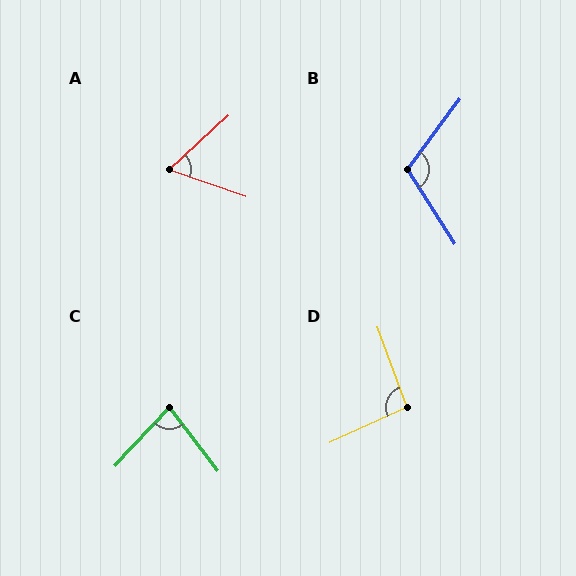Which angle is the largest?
B, at approximately 110 degrees.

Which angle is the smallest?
A, at approximately 62 degrees.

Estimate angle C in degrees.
Approximately 80 degrees.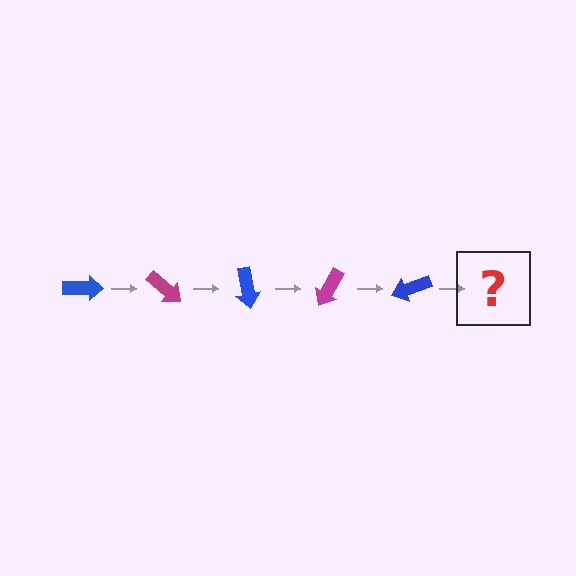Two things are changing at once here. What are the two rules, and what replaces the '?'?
The two rules are that it rotates 40 degrees each step and the color cycles through blue and magenta. The '?' should be a magenta arrow, rotated 200 degrees from the start.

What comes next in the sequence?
The next element should be a magenta arrow, rotated 200 degrees from the start.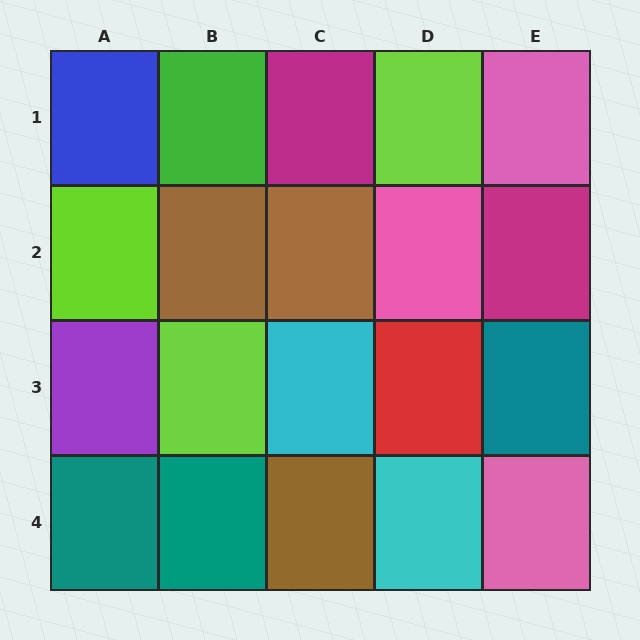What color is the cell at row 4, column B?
Teal.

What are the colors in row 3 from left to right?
Purple, lime, cyan, red, teal.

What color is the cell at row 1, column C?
Magenta.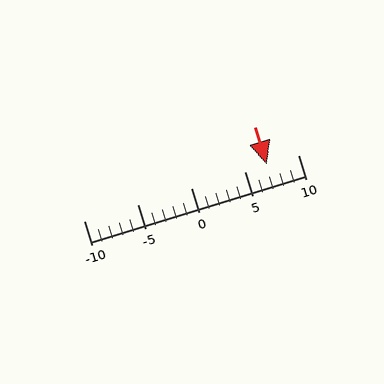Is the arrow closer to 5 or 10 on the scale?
The arrow is closer to 5.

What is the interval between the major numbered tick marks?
The major tick marks are spaced 5 units apart.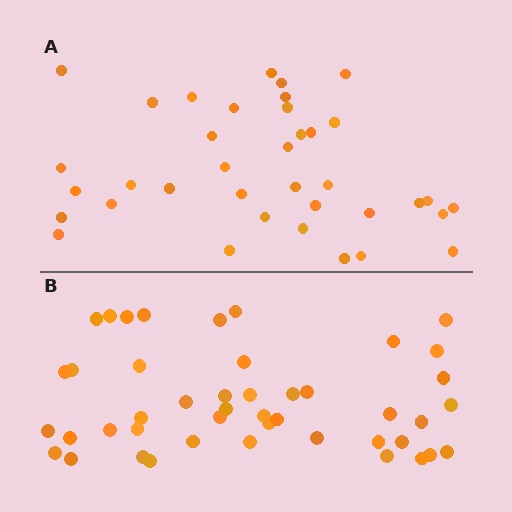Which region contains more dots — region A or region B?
Region B (the bottom region) has more dots.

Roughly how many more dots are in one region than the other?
Region B has roughly 8 or so more dots than region A.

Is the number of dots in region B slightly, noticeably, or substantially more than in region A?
Region B has only slightly more — the two regions are fairly close. The ratio is roughly 1.2 to 1.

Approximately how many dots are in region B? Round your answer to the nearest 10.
About 40 dots. (The exact count is 45, which rounds to 40.)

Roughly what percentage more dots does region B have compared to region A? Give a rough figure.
About 20% more.